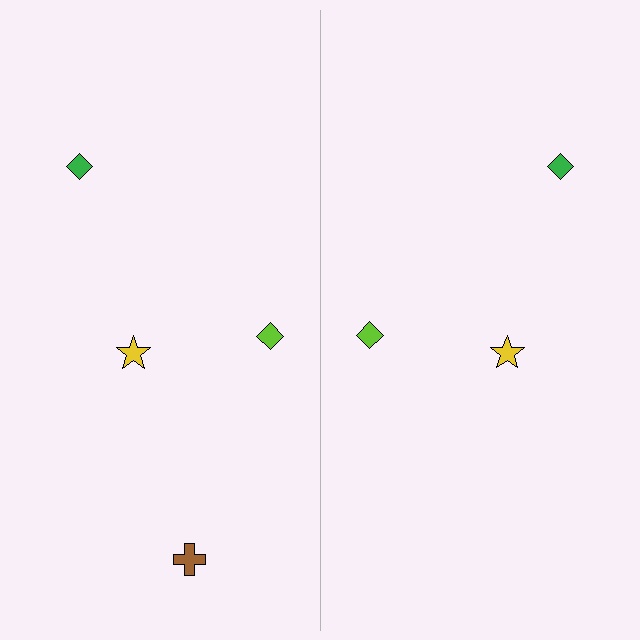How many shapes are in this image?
There are 7 shapes in this image.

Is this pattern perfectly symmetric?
No, the pattern is not perfectly symmetric. A brown cross is missing from the right side.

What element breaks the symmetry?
A brown cross is missing from the right side.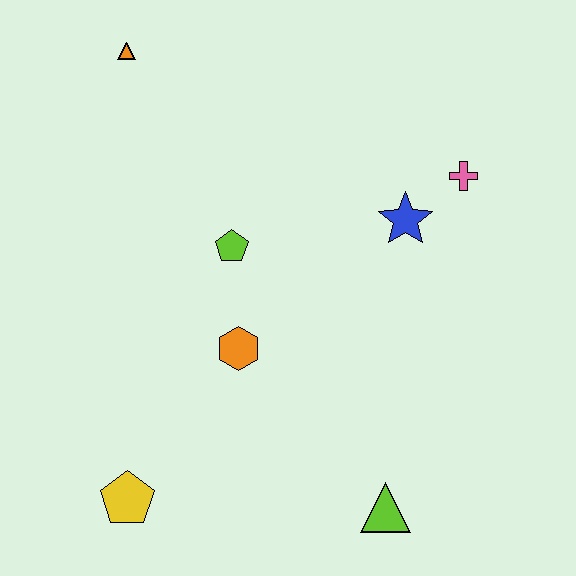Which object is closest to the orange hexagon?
The lime pentagon is closest to the orange hexagon.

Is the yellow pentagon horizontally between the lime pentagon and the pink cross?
No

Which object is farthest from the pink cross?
The yellow pentagon is farthest from the pink cross.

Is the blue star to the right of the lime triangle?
Yes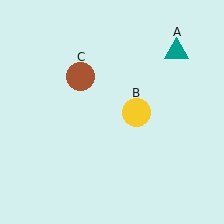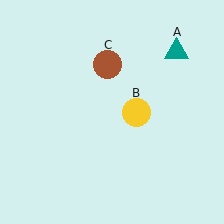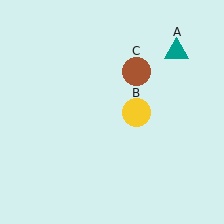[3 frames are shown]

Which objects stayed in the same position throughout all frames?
Teal triangle (object A) and yellow circle (object B) remained stationary.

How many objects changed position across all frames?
1 object changed position: brown circle (object C).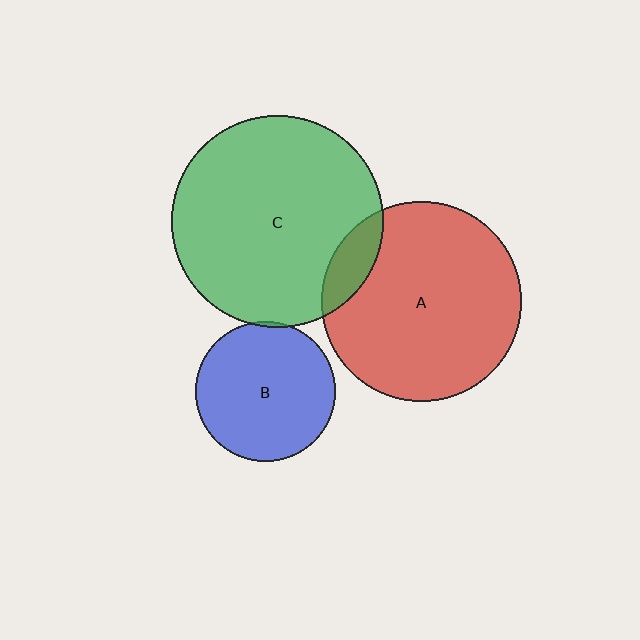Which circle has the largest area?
Circle C (green).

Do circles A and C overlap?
Yes.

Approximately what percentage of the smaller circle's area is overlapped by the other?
Approximately 10%.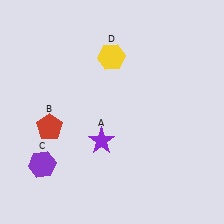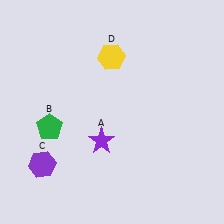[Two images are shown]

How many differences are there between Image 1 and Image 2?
There is 1 difference between the two images.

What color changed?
The pentagon (B) changed from red in Image 1 to green in Image 2.